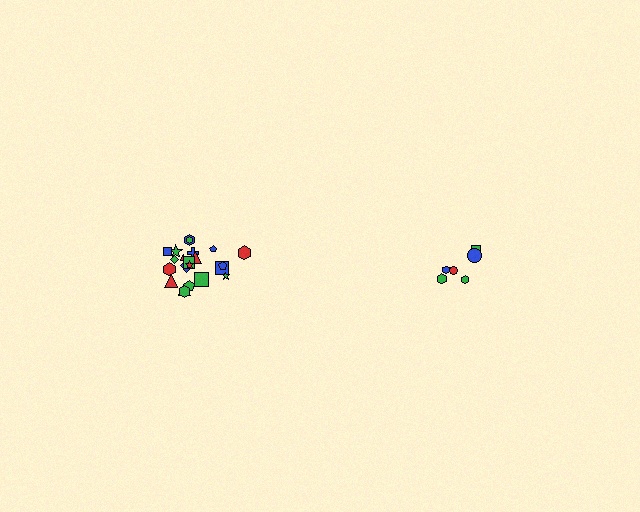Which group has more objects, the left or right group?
The left group.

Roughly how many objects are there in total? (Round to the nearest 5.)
Roughly 30 objects in total.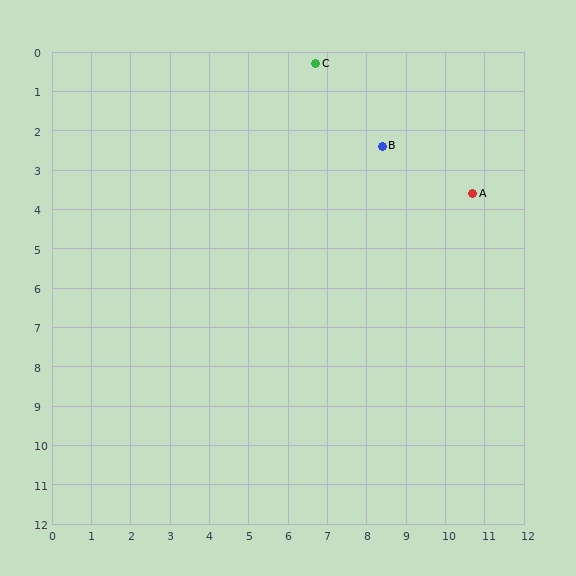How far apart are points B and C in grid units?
Points B and C are about 2.7 grid units apart.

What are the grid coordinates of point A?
Point A is at approximately (10.7, 3.6).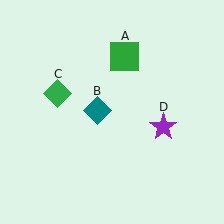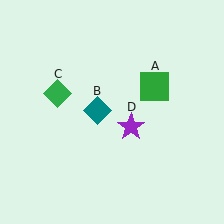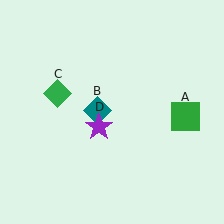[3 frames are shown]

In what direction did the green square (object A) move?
The green square (object A) moved down and to the right.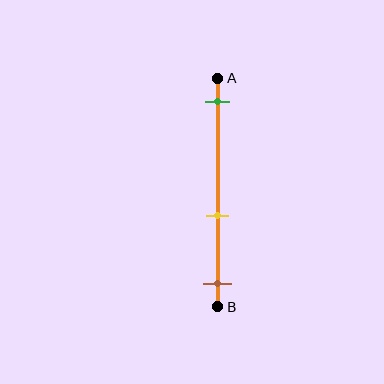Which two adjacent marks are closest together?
The yellow and brown marks are the closest adjacent pair.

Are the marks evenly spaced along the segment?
No, the marks are not evenly spaced.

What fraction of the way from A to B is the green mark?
The green mark is approximately 10% (0.1) of the way from A to B.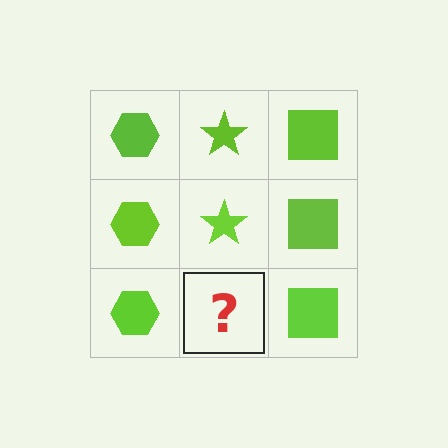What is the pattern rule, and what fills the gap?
The rule is that each column has a consistent shape. The gap should be filled with a lime star.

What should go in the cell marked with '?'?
The missing cell should contain a lime star.